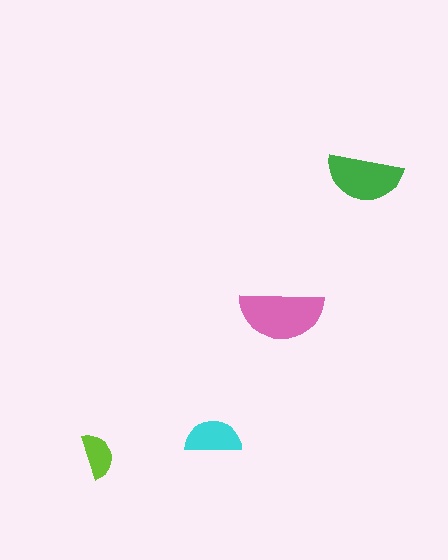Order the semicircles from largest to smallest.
the pink one, the green one, the cyan one, the lime one.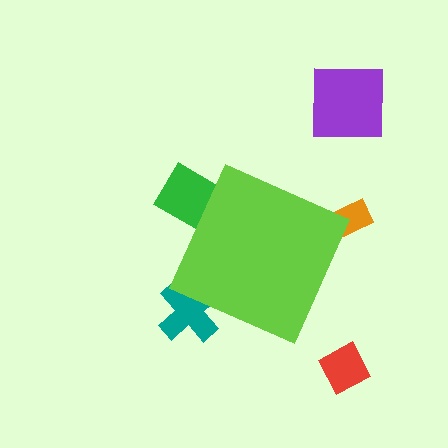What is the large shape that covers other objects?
A lime diamond.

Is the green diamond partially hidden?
Yes, the green diamond is partially hidden behind the lime diamond.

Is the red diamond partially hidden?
No, the red diamond is fully visible.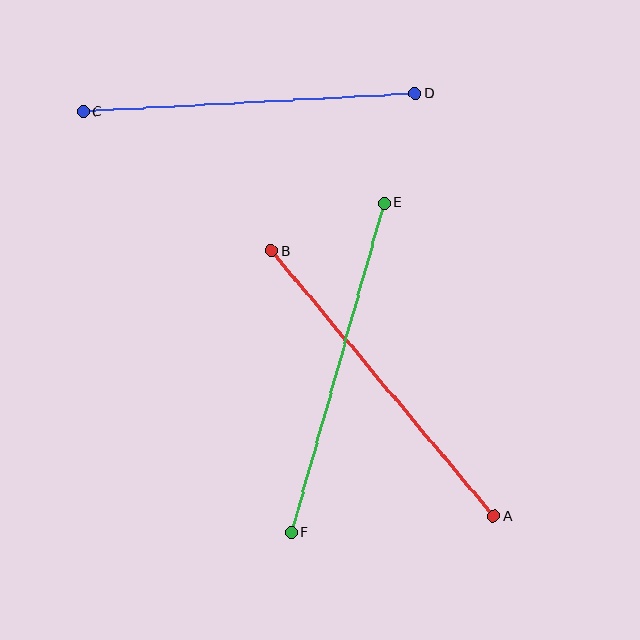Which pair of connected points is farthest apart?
Points A and B are farthest apart.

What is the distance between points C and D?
The distance is approximately 333 pixels.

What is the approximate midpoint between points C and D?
The midpoint is at approximately (249, 103) pixels.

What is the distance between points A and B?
The distance is approximately 346 pixels.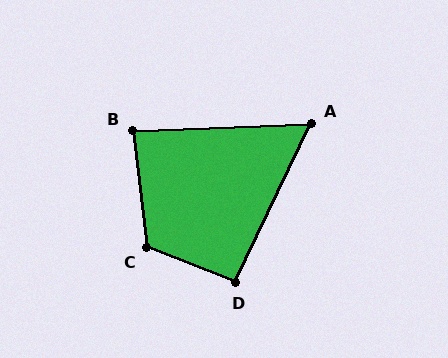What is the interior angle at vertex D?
Approximately 95 degrees (approximately right).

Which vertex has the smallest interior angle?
A, at approximately 62 degrees.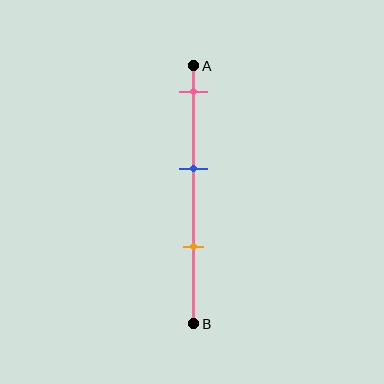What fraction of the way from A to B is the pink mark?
The pink mark is approximately 10% (0.1) of the way from A to B.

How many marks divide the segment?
There are 3 marks dividing the segment.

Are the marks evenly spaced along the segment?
Yes, the marks are approximately evenly spaced.